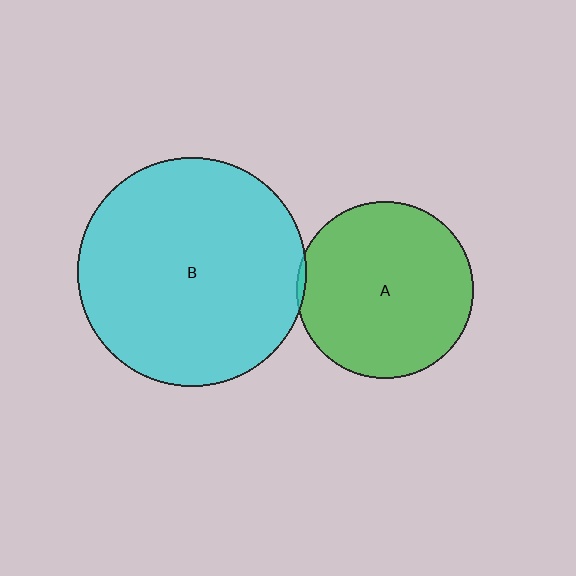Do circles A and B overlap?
Yes.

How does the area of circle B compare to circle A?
Approximately 1.7 times.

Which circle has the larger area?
Circle B (cyan).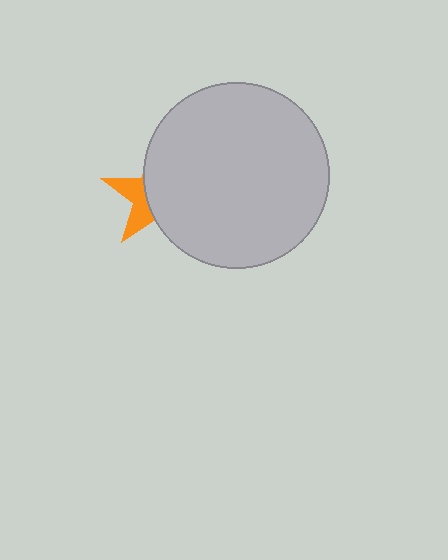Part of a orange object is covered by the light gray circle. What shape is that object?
It is a star.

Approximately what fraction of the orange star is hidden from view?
Roughly 65% of the orange star is hidden behind the light gray circle.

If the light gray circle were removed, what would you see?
You would see the complete orange star.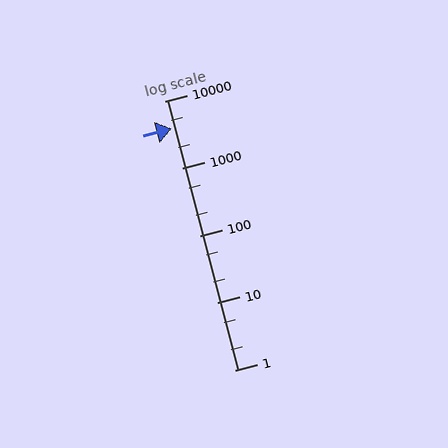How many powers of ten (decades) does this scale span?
The scale spans 4 decades, from 1 to 10000.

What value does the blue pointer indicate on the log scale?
The pointer indicates approximately 3900.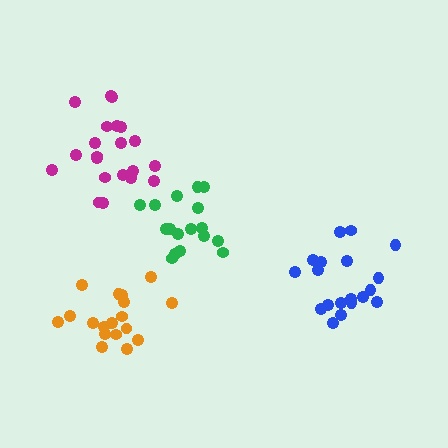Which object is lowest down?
The orange cluster is bottommost.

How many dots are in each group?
Group 1: 18 dots, Group 2: 19 dots, Group 3: 21 dots, Group 4: 17 dots (75 total).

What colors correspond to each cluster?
The clusters are colored: orange, blue, magenta, green.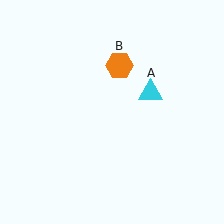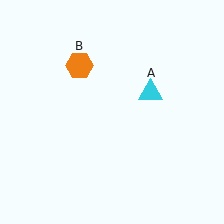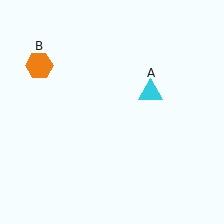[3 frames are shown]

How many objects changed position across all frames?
1 object changed position: orange hexagon (object B).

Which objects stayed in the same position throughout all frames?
Cyan triangle (object A) remained stationary.